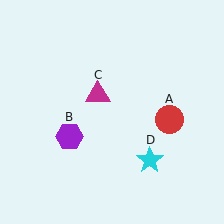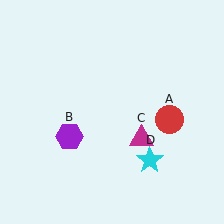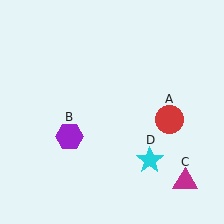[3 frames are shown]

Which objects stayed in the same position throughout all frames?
Red circle (object A) and purple hexagon (object B) and cyan star (object D) remained stationary.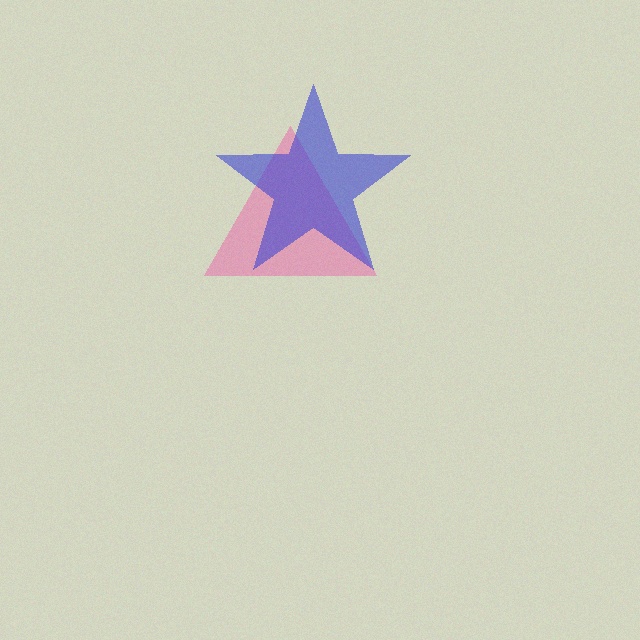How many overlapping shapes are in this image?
There are 2 overlapping shapes in the image.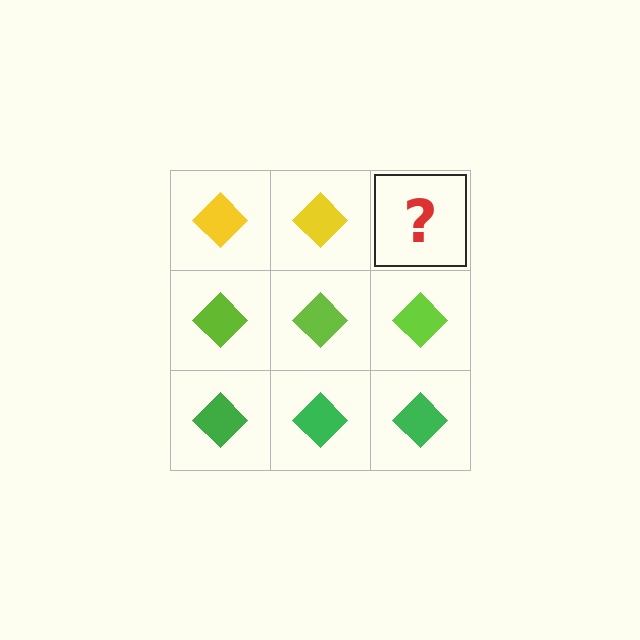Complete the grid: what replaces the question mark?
The question mark should be replaced with a yellow diamond.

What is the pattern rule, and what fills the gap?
The rule is that each row has a consistent color. The gap should be filled with a yellow diamond.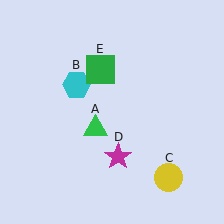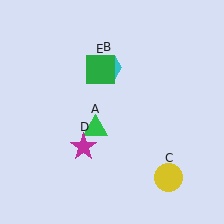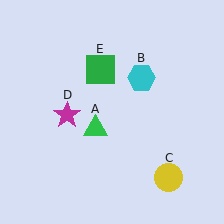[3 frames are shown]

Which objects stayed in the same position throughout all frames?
Green triangle (object A) and yellow circle (object C) and green square (object E) remained stationary.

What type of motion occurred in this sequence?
The cyan hexagon (object B), magenta star (object D) rotated clockwise around the center of the scene.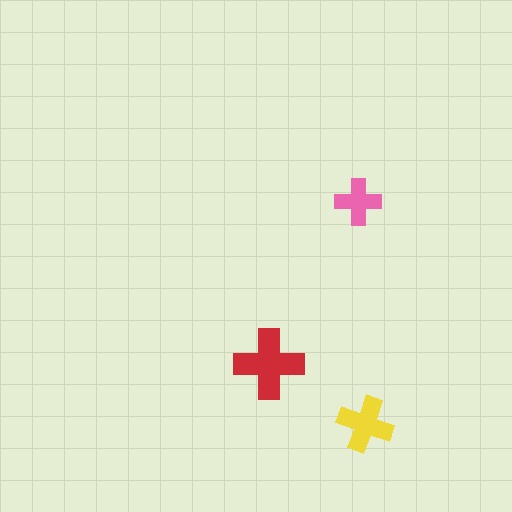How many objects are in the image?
There are 3 objects in the image.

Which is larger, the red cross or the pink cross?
The red one.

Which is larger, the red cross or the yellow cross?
The red one.